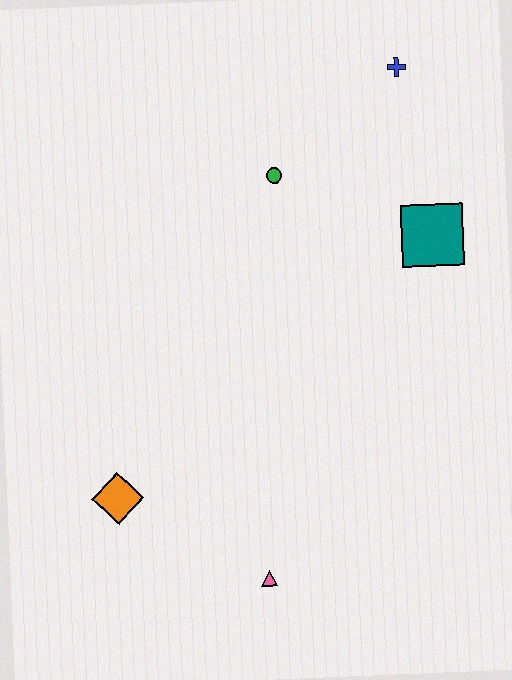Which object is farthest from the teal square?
The orange diamond is farthest from the teal square.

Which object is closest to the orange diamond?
The pink triangle is closest to the orange diamond.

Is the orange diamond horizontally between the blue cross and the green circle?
No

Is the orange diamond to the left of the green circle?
Yes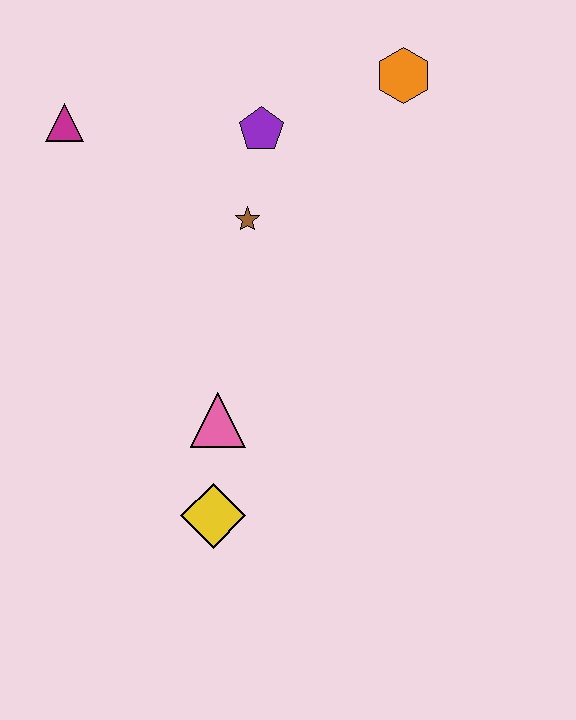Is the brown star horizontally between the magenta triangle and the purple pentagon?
Yes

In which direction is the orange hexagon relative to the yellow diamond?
The orange hexagon is above the yellow diamond.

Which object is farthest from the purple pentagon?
The yellow diamond is farthest from the purple pentagon.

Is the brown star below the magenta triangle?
Yes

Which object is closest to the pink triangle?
The yellow diamond is closest to the pink triangle.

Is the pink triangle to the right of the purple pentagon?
No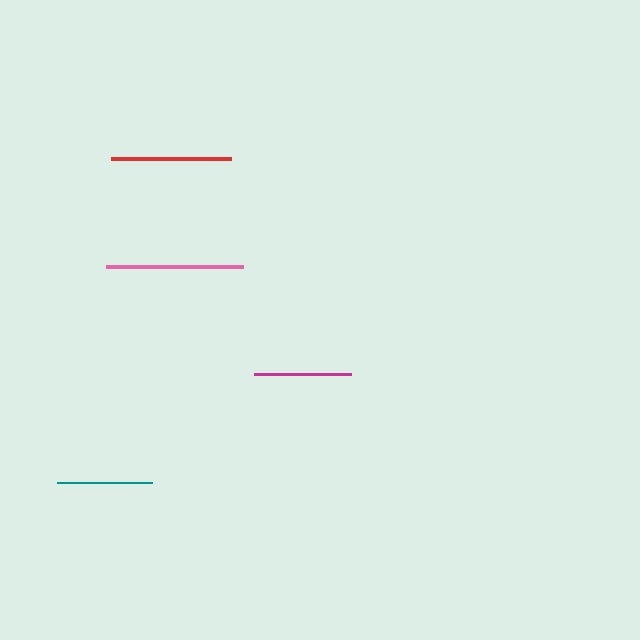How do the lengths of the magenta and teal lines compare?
The magenta and teal lines are approximately the same length.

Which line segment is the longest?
The pink line is the longest at approximately 137 pixels.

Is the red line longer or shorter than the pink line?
The pink line is longer than the red line.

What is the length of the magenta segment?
The magenta segment is approximately 97 pixels long.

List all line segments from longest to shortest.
From longest to shortest: pink, red, magenta, teal.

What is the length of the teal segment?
The teal segment is approximately 95 pixels long.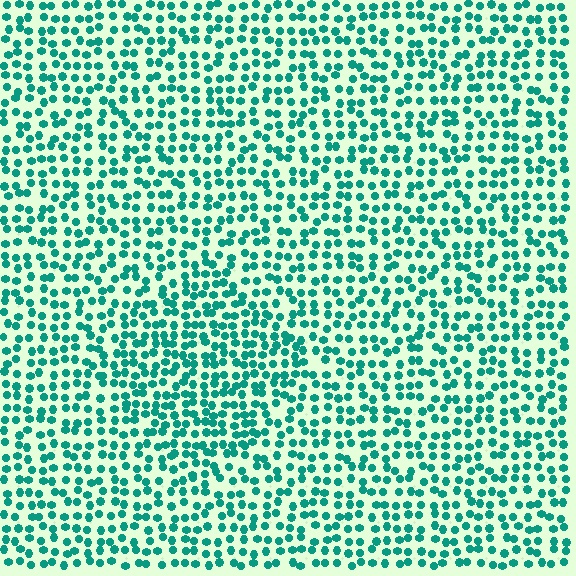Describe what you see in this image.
The image contains small teal elements arranged at two different densities. A diamond-shaped region is visible where the elements are more densely packed than the surrounding area.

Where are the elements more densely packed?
The elements are more densely packed inside the diamond boundary.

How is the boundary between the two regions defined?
The boundary is defined by a change in element density (approximately 1.4x ratio). All elements are the same color, size, and shape.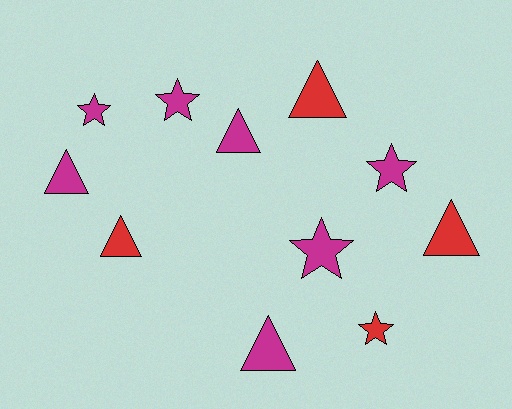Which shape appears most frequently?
Triangle, with 6 objects.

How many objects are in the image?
There are 11 objects.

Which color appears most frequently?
Magenta, with 7 objects.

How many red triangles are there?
There are 3 red triangles.